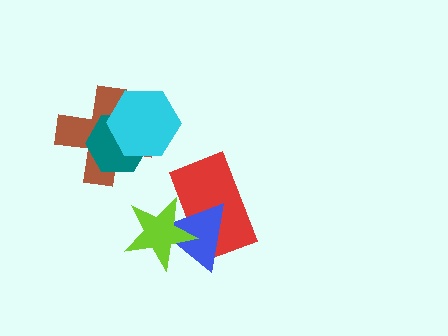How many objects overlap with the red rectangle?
2 objects overlap with the red rectangle.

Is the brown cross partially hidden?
Yes, it is partially covered by another shape.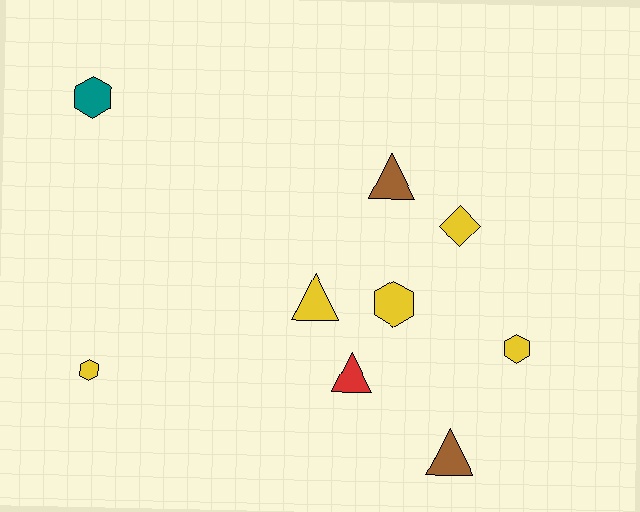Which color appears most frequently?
Yellow, with 5 objects.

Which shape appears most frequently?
Triangle, with 4 objects.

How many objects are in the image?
There are 9 objects.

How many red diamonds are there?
There are no red diamonds.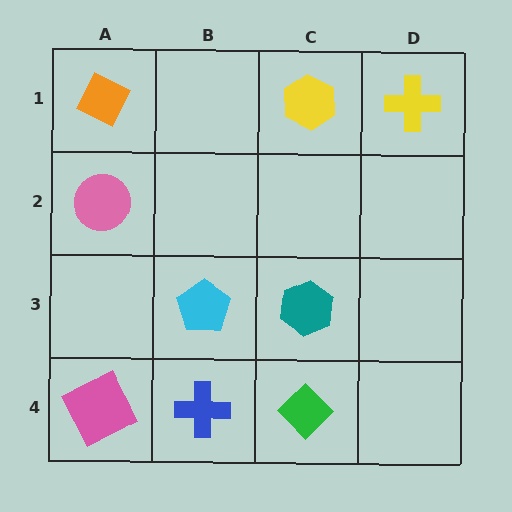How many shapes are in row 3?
2 shapes.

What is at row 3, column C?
A teal hexagon.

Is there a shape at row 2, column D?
No, that cell is empty.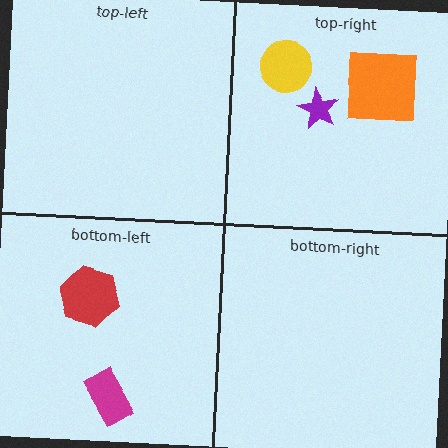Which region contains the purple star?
The top-right region.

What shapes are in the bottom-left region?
The magenta rectangle, the red hexagon.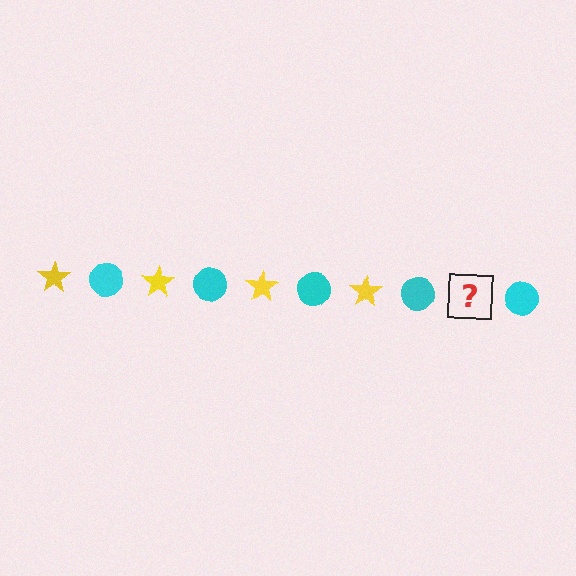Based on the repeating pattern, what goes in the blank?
The blank should be a yellow star.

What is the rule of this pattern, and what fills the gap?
The rule is that the pattern alternates between yellow star and cyan circle. The gap should be filled with a yellow star.